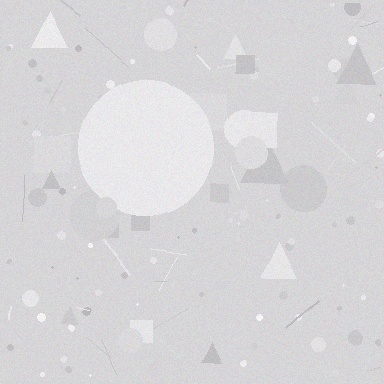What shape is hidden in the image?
A circle is hidden in the image.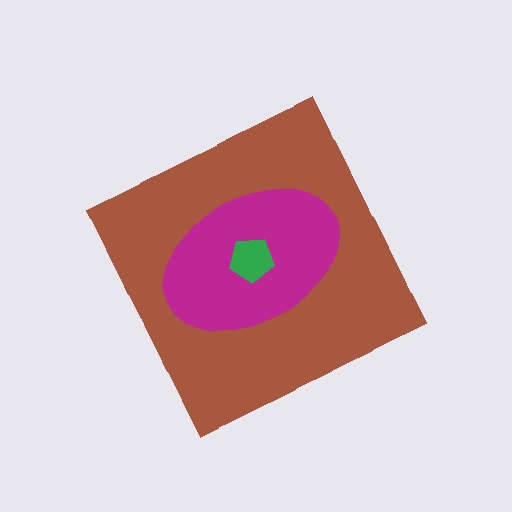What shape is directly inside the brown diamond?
The magenta ellipse.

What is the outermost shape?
The brown diamond.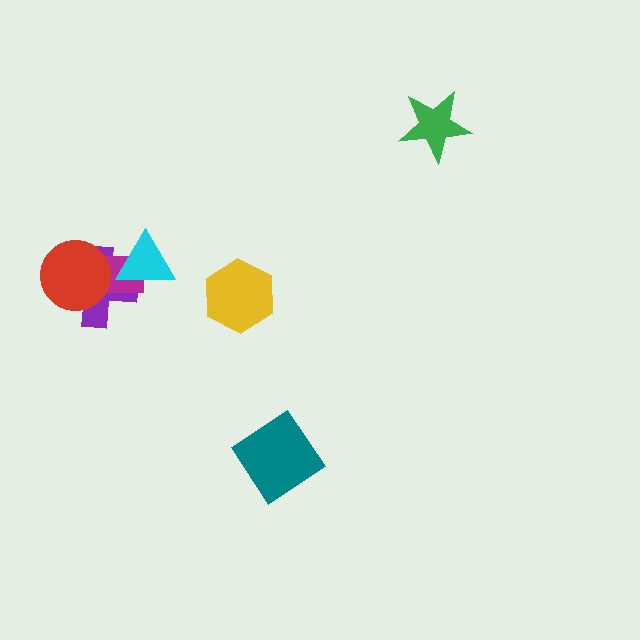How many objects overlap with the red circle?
2 objects overlap with the red circle.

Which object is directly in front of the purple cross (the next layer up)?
The magenta rectangle is directly in front of the purple cross.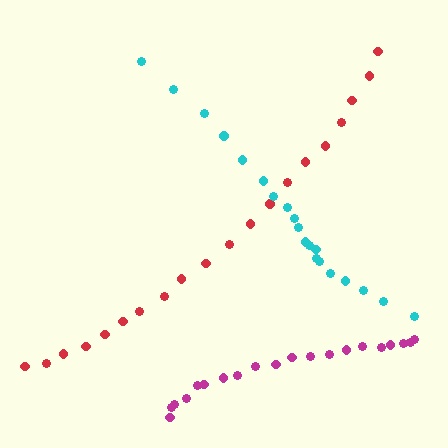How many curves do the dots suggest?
There are 3 distinct paths.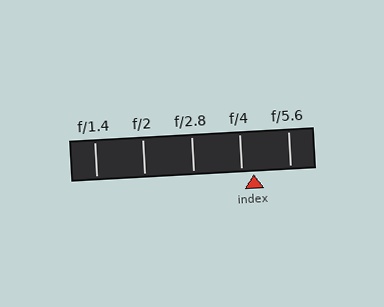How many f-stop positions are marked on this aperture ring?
There are 5 f-stop positions marked.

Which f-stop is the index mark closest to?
The index mark is closest to f/4.